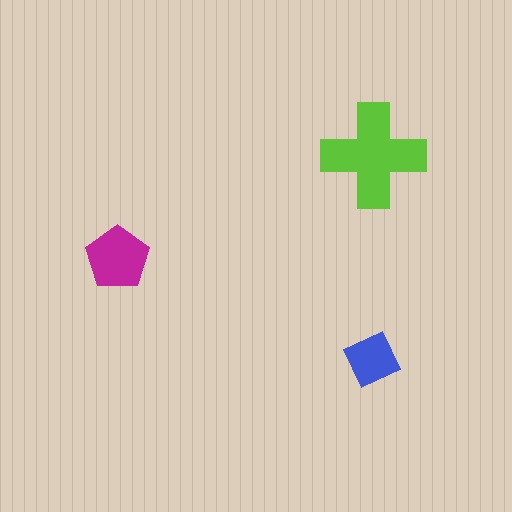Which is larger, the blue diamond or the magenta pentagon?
The magenta pentagon.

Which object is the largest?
The lime cross.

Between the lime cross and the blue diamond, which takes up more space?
The lime cross.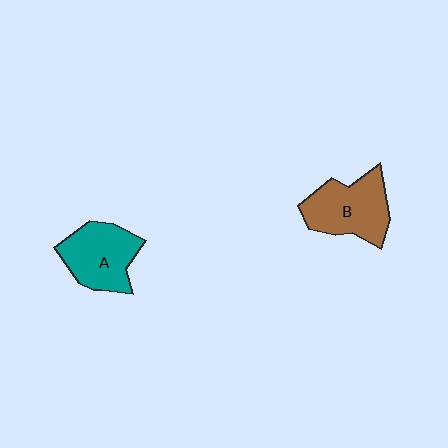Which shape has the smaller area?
Shape A (teal).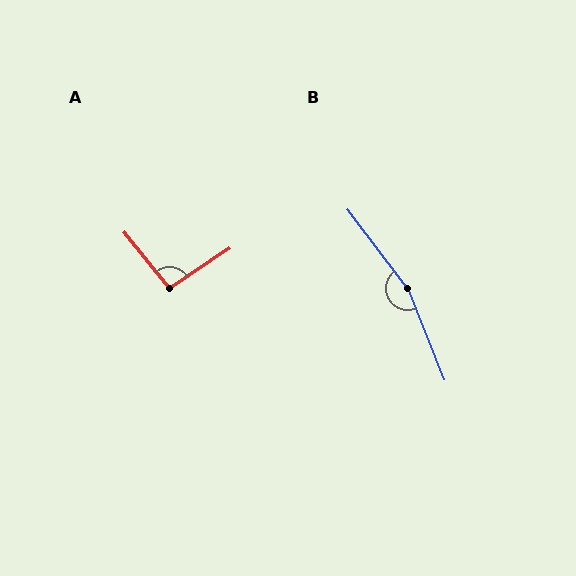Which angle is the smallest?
A, at approximately 95 degrees.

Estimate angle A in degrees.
Approximately 95 degrees.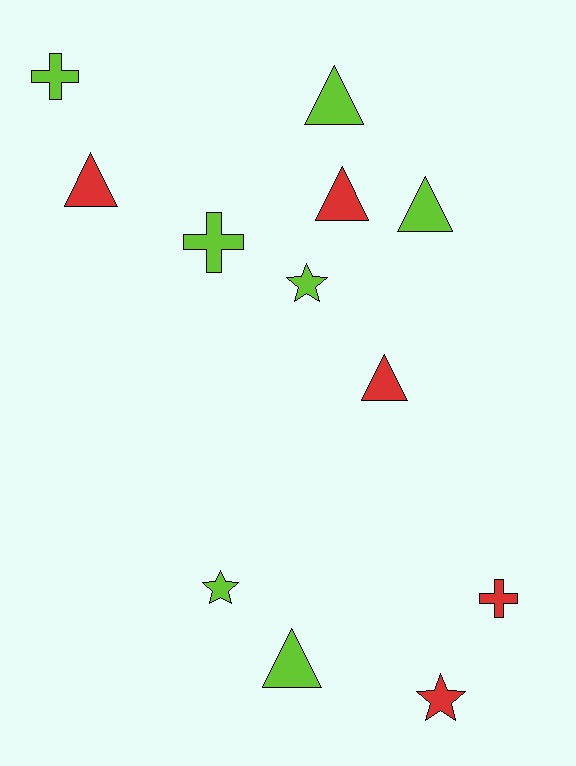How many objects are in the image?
There are 12 objects.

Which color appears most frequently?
Lime, with 7 objects.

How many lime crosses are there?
There are 2 lime crosses.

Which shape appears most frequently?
Triangle, with 6 objects.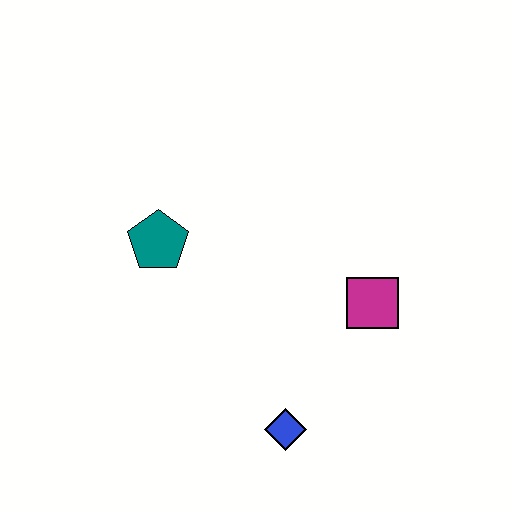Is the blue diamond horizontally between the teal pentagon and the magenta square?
Yes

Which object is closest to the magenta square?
The blue diamond is closest to the magenta square.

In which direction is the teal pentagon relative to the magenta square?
The teal pentagon is to the left of the magenta square.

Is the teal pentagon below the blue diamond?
No